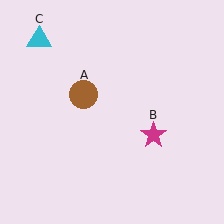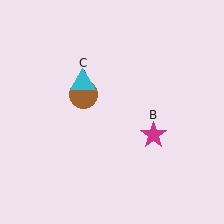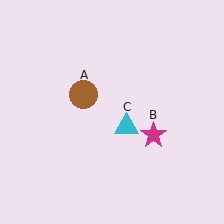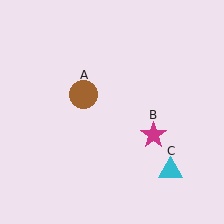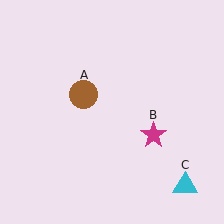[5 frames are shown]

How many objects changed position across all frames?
1 object changed position: cyan triangle (object C).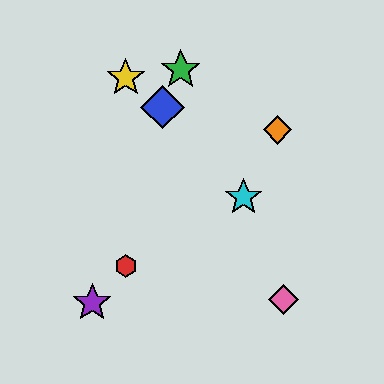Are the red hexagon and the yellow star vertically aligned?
Yes, both are at x≈126.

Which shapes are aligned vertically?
The red hexagon, the yellow star are aligned vertically.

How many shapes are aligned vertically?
2 shapes (the red hexagon, the yellow star) are aligned vertically.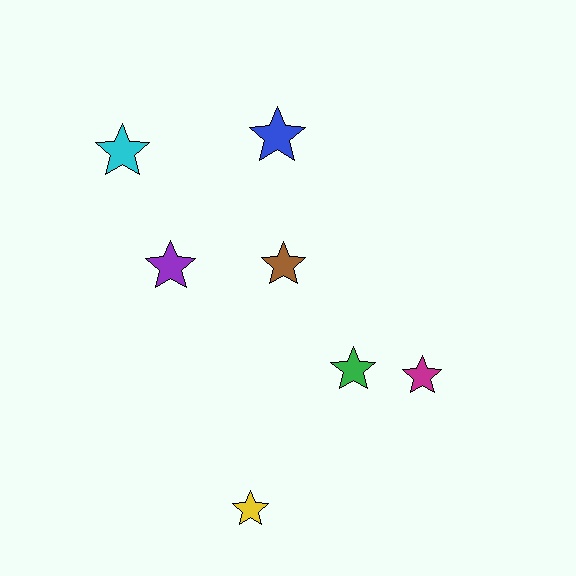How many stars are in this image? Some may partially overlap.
There are 7 stars.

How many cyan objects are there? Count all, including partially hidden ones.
There is 1 cyan object.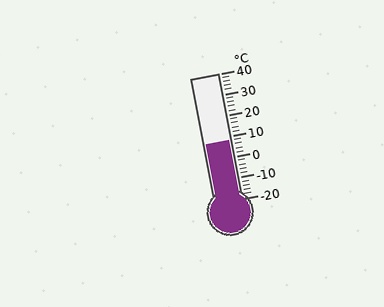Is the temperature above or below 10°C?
The temperature is below 10°C.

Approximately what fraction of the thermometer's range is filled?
The thermometer is filled to approximately 45% of its range.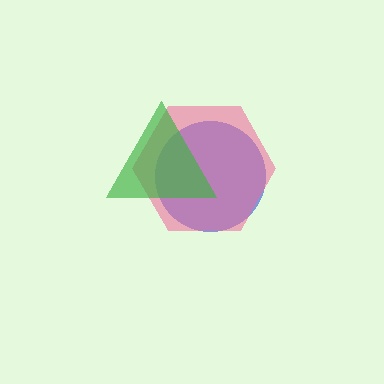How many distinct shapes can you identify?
There are 3 distinct shapes: a blue circle, a pink hexagon, a green triangle.